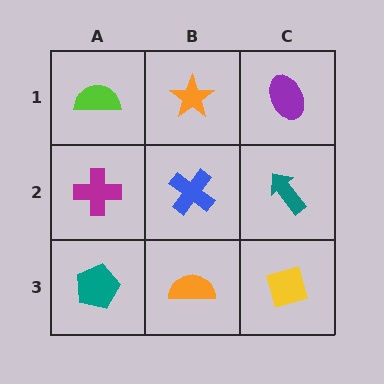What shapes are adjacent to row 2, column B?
An orange star (row 1, column B), an orange semicircle (row 3, column B), a magenta cross (row 2, column A), a teal arrow (row 2, column C).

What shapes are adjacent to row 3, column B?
A blue cross (row 2, column B), a teal pentagon (row 3, column A), a yellow diamond (row 3, column C).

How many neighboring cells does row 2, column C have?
3.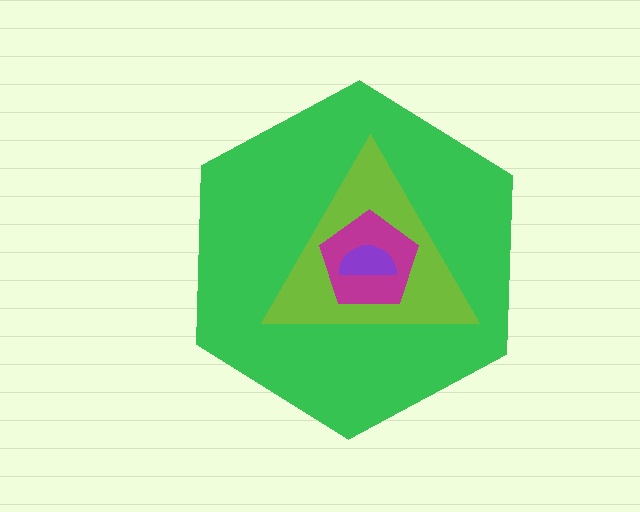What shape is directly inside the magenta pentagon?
The purple semicircle.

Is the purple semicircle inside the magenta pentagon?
Yes.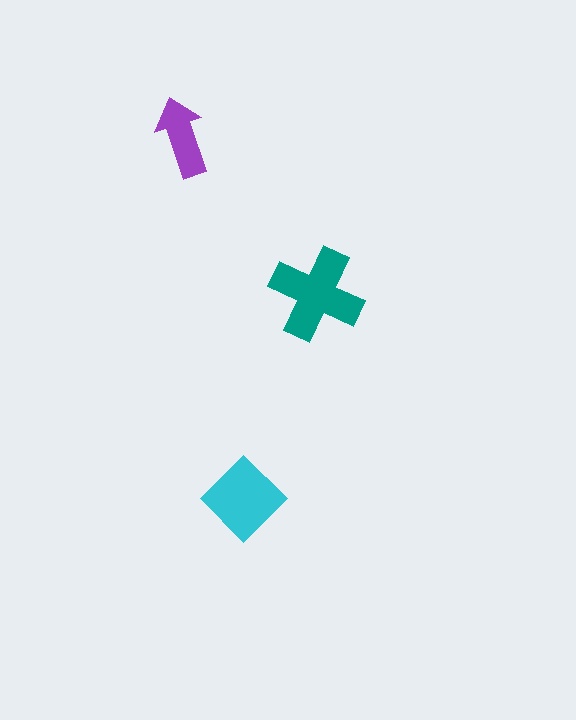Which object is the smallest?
The purple arrow.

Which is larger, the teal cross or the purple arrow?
The teal cross.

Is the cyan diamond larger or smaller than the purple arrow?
Larger.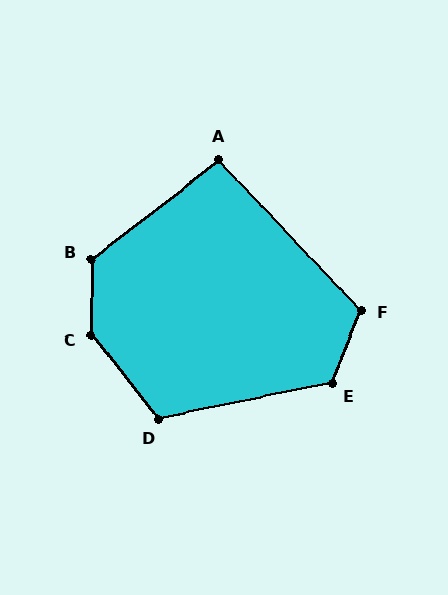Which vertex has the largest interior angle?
C, at approximately 141 degrees.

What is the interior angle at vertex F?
Approximately 115 degrees (obtuse).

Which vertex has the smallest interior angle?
A, at approximately 95 degrees.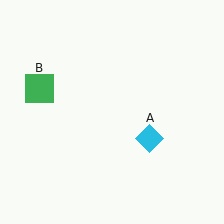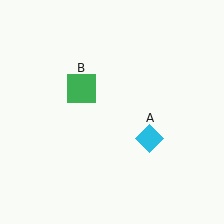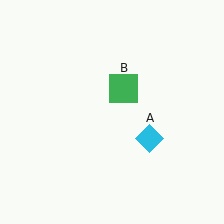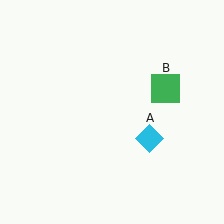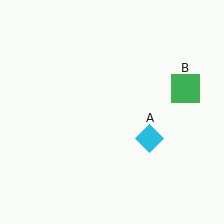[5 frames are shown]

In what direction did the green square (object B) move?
The green square (object B) moved right.